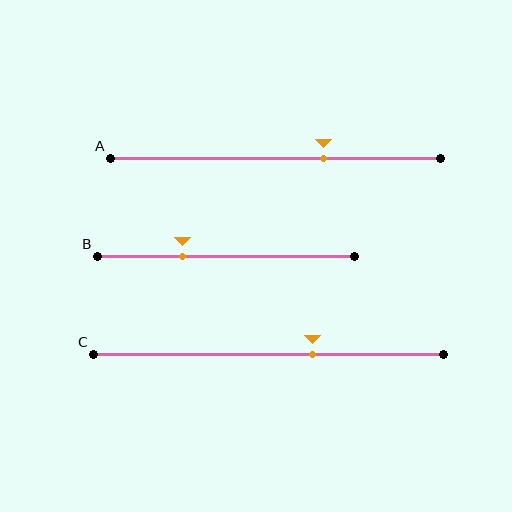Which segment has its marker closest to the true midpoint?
Segment C has its marker closest to the true midpoint.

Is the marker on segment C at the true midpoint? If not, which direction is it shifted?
No, the marker on segment C is shifted to the right by about 13% of the segment length.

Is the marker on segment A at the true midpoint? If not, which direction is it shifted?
No, the marker on segment A is shifted to the right by about 15% of the segment length.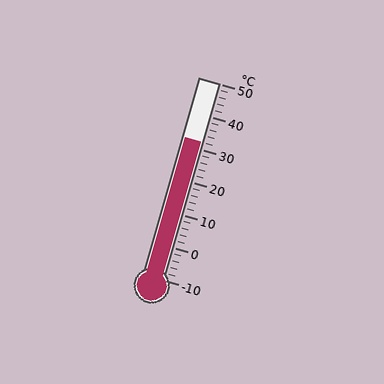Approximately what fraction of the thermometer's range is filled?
The thermometer is filled to approximately 70% of its range.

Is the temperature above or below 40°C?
The temperature is below 40°C.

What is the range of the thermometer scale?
The thermometer scale ranges from -10°C to 50°C.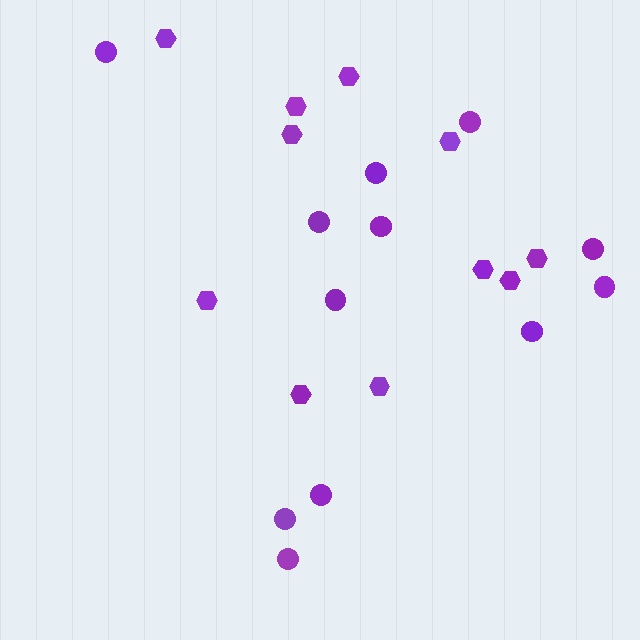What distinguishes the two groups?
There are 2 groups: one group of hexagons (11) and one group of circles (12).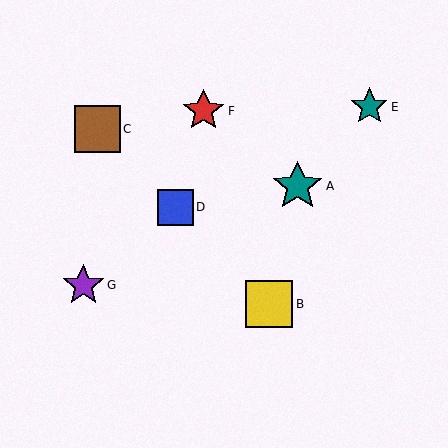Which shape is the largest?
The teal star (labeled A) is the largest.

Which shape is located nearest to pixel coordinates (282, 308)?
The yellow square (labeled B) at (269, 304) is nearest to that location.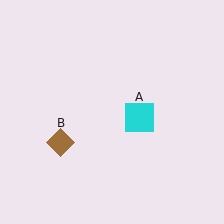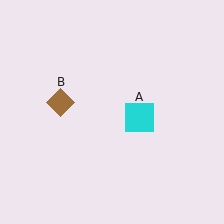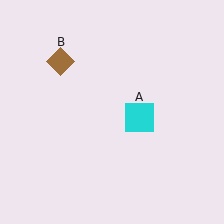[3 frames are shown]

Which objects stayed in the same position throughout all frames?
Cyan square (object A) remained stationary.